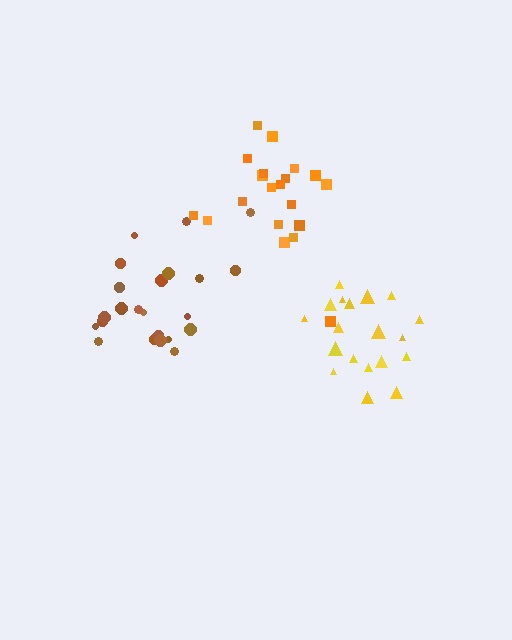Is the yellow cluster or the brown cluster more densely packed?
Brown.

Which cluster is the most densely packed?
Orange.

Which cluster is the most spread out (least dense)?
Yellow.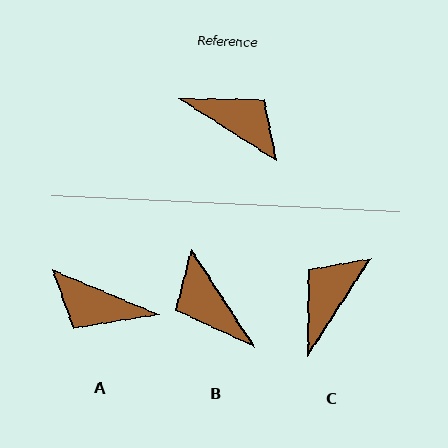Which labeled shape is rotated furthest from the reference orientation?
A, about 170 degrees away.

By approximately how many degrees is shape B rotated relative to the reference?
Approximately 155 degrees counter-clockwise.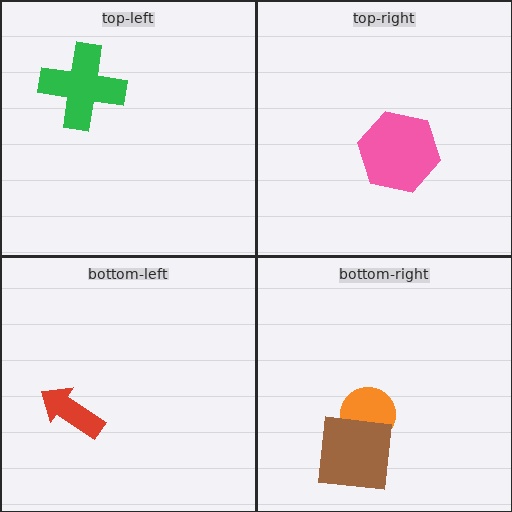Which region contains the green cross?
The top-left region.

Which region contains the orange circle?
The bottom-right region.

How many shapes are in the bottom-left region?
1.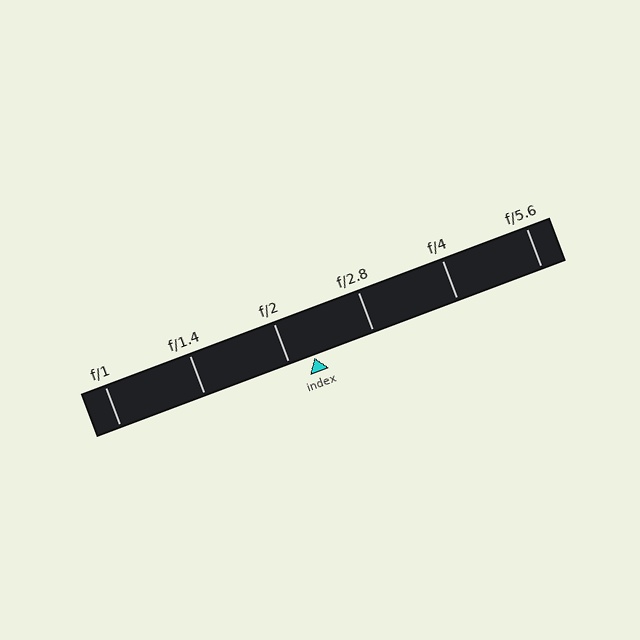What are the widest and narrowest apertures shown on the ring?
The widest aperture shown is f/1 and the narrowest is f/5.6.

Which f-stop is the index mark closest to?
The index mark is closest to f/2.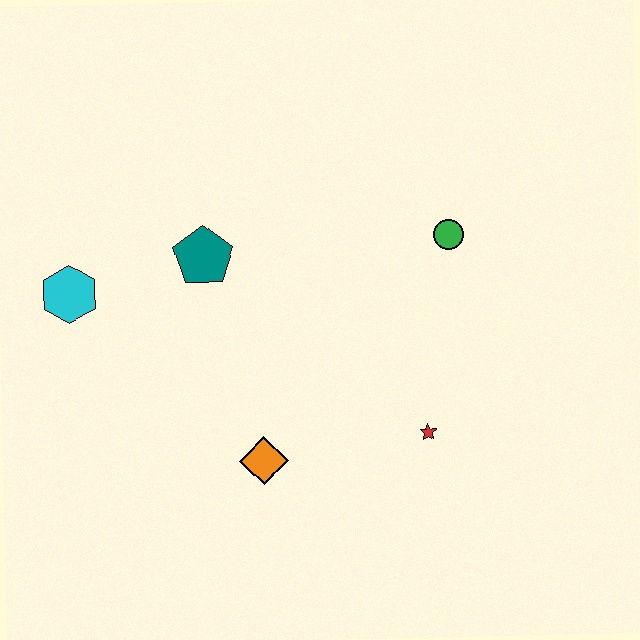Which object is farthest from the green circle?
The cyan hexagon is farthest from the green circle.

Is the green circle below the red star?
No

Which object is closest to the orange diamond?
The red star is closest to the orange diamond.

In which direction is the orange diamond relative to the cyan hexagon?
The orange diamond is to the right of the cyan hexagon.